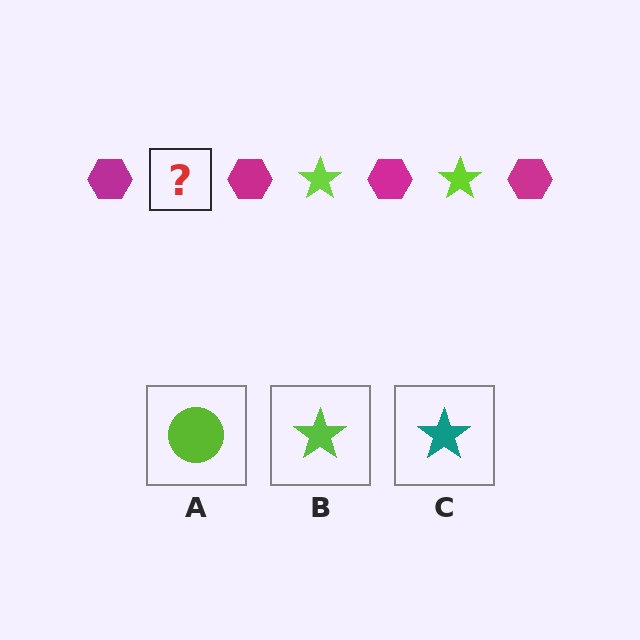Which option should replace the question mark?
Option B.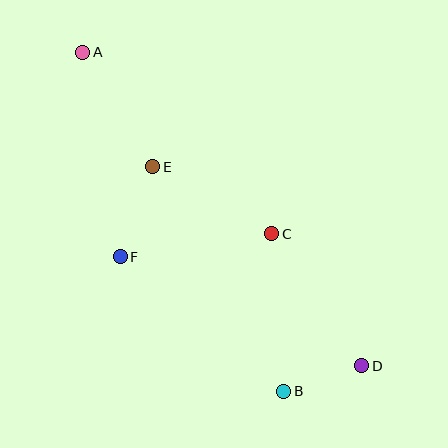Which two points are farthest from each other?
Points A and D are farthest from each other.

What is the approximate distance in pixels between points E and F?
The distance between E and F is approximately 95 pixels.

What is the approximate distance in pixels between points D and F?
The distance between D and F is approximately 265 pixels.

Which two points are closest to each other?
Points B and D are closest to each other.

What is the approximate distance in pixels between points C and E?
The distance between C and E is approximately 136 pixels.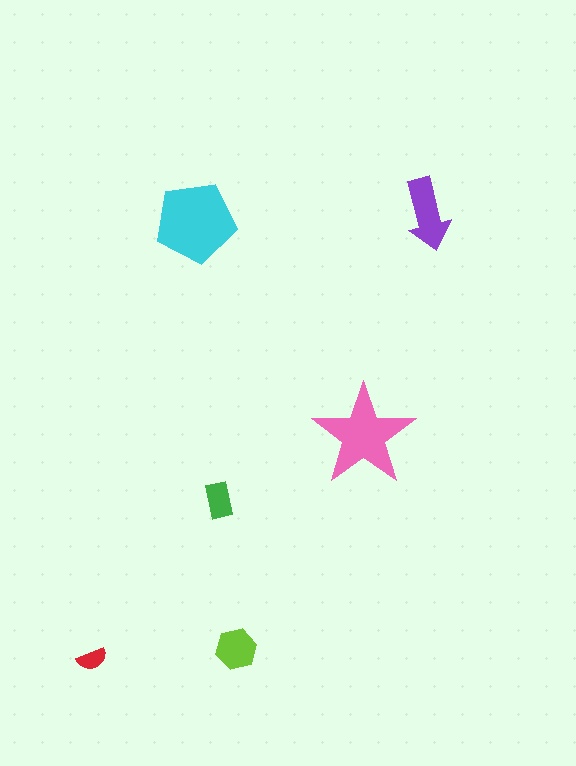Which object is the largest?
The cyan pentagon.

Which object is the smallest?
The red semicircle.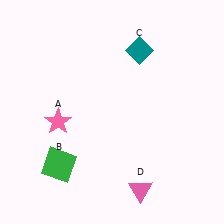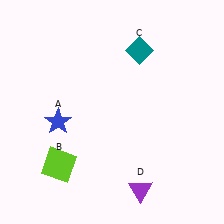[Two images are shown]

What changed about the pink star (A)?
In Image 1, A is pink. In Image 2, it changed to blue.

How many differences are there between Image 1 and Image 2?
There are 3 differences between the two images.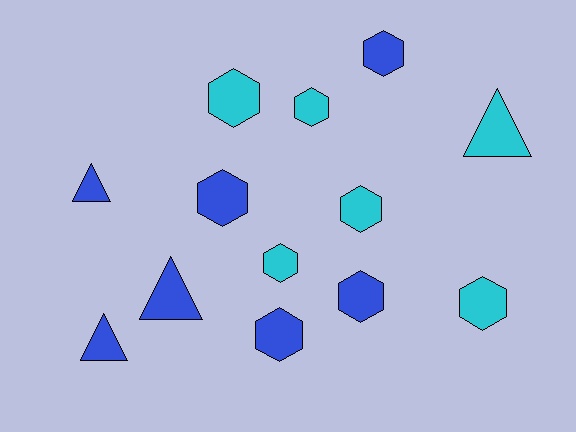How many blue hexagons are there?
There are 4 blue hexagons.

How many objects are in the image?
There are 13 objects.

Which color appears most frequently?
Blue, with 7 objects.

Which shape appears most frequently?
Hexagon, with 9 objects.